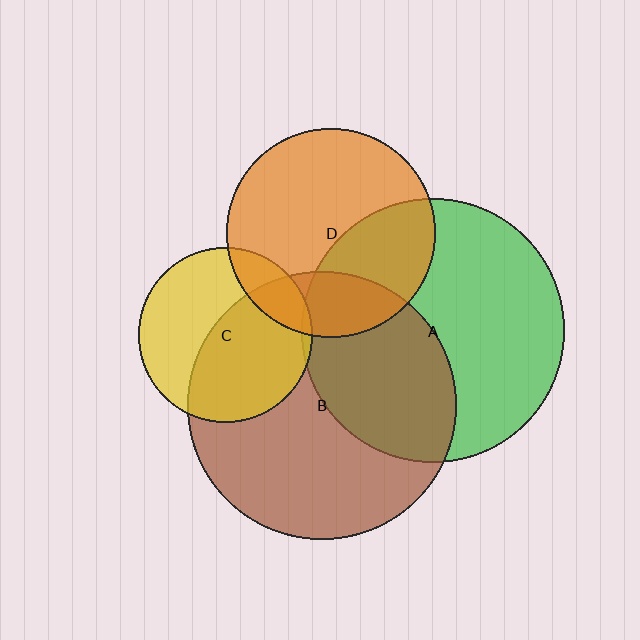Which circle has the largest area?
Circle B (brown).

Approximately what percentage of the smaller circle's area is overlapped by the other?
Approximately 20%.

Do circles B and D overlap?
Yes.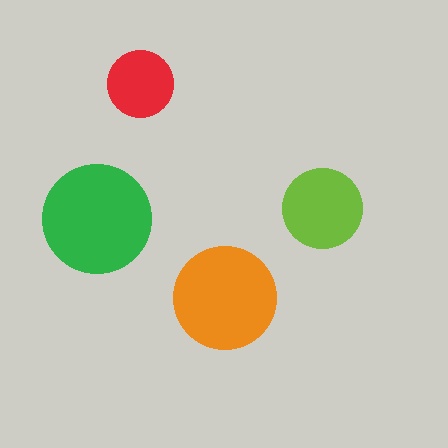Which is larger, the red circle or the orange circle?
The orange one.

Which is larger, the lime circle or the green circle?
The green one.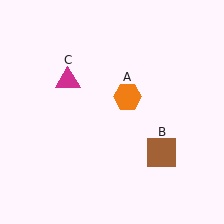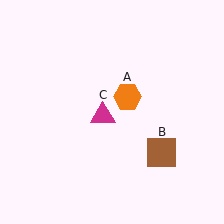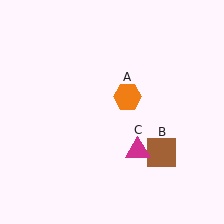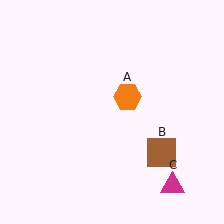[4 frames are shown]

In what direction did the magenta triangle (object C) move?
The magenta triangle (object C) moved down and to the right.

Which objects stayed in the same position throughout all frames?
Orange hexagon (object A) and brown square (object B) remained stationary.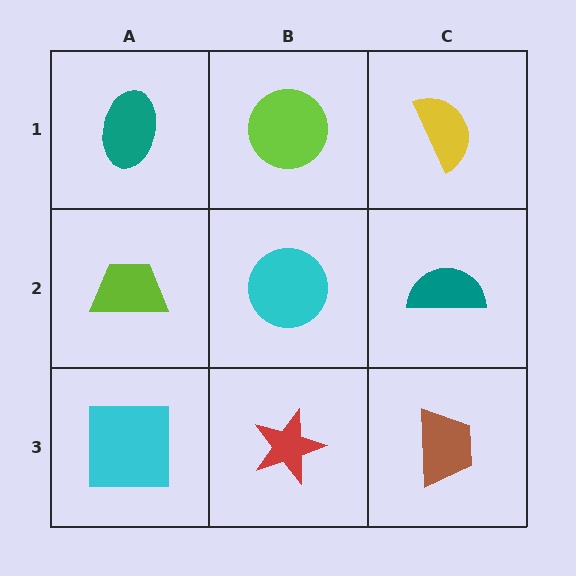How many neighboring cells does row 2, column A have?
3.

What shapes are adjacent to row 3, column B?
A cyan circle (row 2, column B), a cyan square (row 3, column A), a brown trapezoid (row 3, column C).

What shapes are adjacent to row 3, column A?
A lime trapezoid (row 2, column A), a red star (row 3, column B).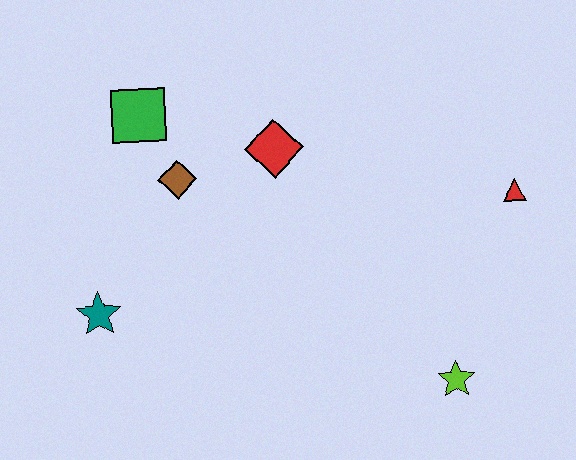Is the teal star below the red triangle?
Yes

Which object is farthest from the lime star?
The green square is farthest from the lime star.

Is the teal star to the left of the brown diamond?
Yes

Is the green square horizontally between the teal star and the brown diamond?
Yes